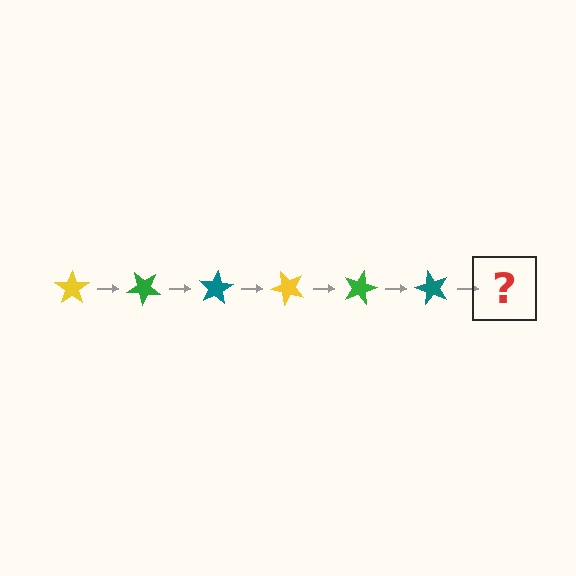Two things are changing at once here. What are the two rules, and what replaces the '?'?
The two rules are that it rotates 40 degrees each step and the color cycles through yellow, green, and teal. The '?' should be a yellow star, rotated 240 degrees from the start.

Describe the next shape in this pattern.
It should be a yellow star, rotated 240 degrees from the start.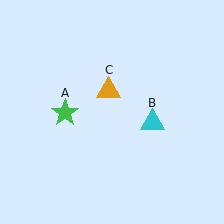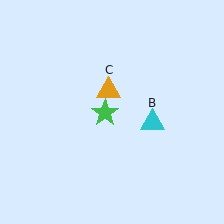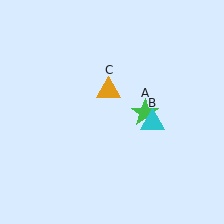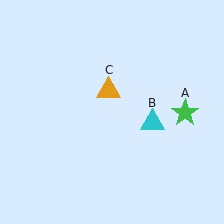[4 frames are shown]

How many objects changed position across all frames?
1 object changed position: green star (object A).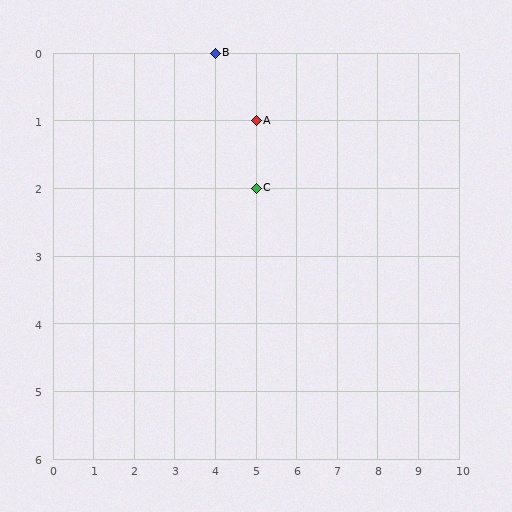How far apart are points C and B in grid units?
Points C and B are 1 column and 2 rows apart (about 2.2 grid units diagonally).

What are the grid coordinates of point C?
Point C is at grid coordinates (5, 2).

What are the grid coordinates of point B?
Point B is at grid coordinates (4, 0).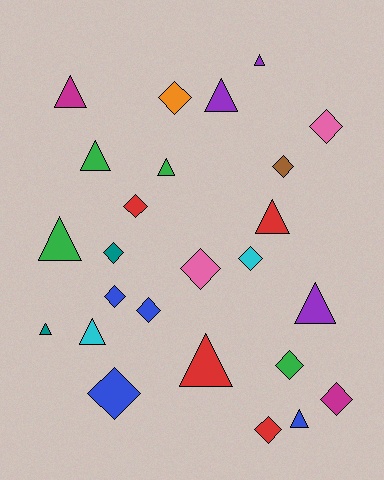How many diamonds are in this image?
There are 13 diamonds.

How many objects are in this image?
There are 25 objects.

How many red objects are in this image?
There are 4 red objects.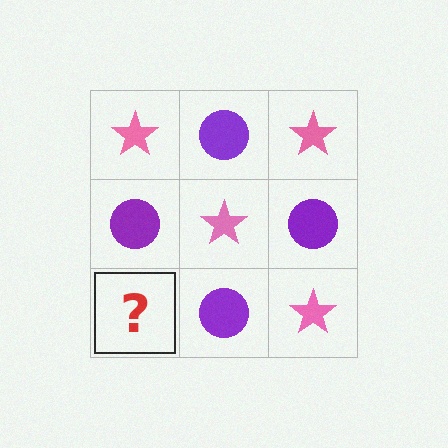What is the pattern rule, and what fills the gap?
The rule is that it alternates pink star and purple circle in a checkerboard pattern. The gap should be filled with a pink star.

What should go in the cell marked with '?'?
The missing cell should contain a pink star.